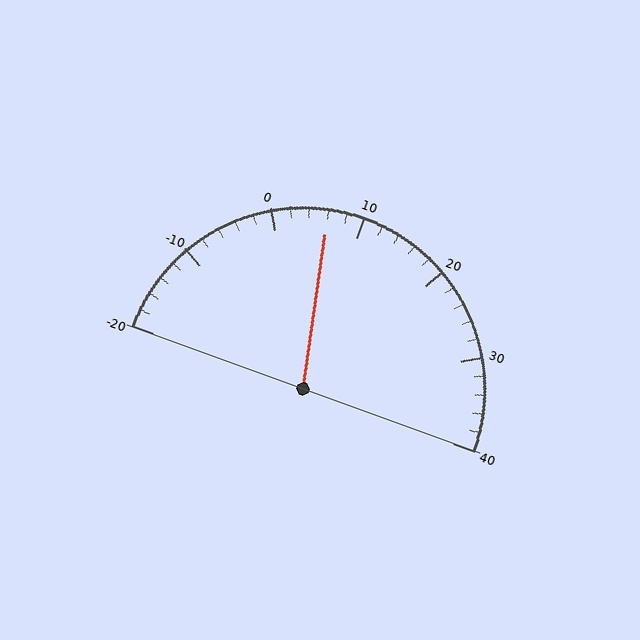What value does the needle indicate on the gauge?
The needle indicates approximately 6.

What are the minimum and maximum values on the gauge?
The gauge ranges from -20 to 40.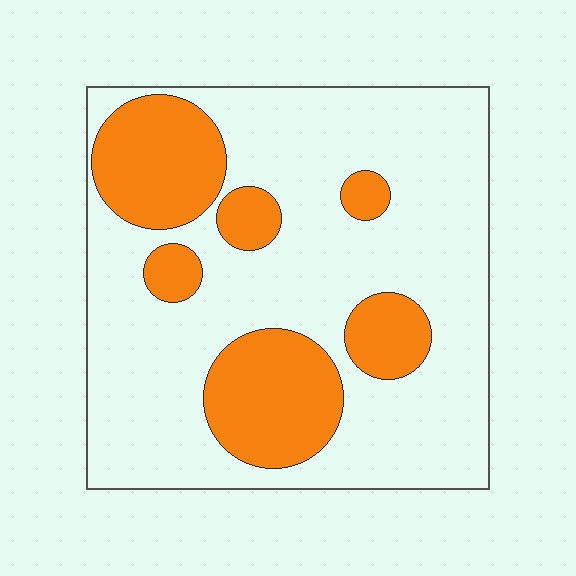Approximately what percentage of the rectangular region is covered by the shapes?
Approximately 25%.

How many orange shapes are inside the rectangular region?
6.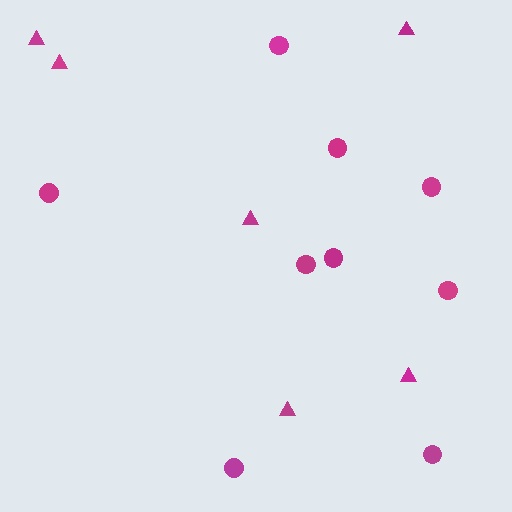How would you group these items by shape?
There are 2 groups: one group of circles (9) and one group of triangles (6).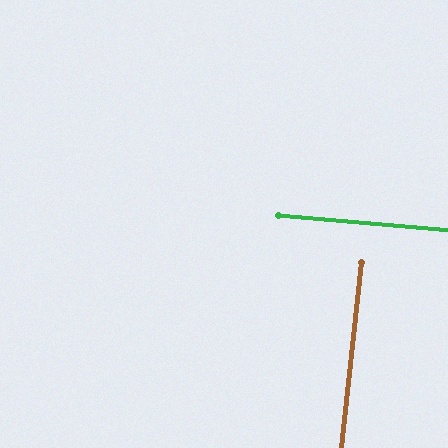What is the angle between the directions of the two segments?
Approximately 88 degrees.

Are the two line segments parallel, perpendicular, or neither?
Perpendicular — they meet at approximately 88°.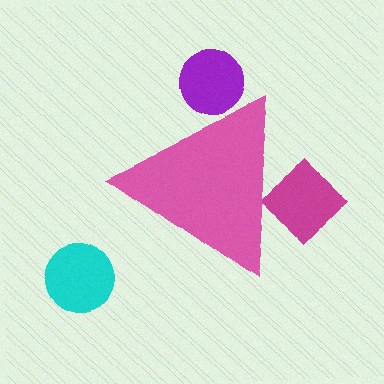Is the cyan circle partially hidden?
No, the cyan circle is fully visible.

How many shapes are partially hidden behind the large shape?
2 shapes are partially hidden.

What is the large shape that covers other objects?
A pink triangle.